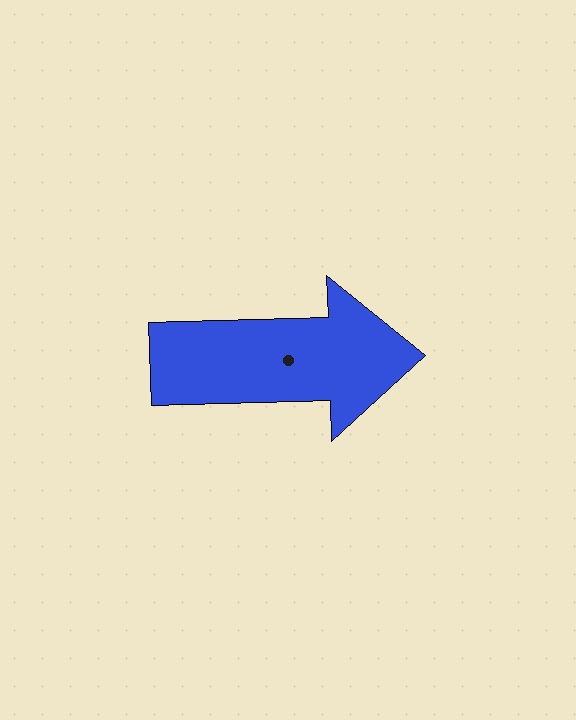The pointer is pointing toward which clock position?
Roughly 3 o'clock.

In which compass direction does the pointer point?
East.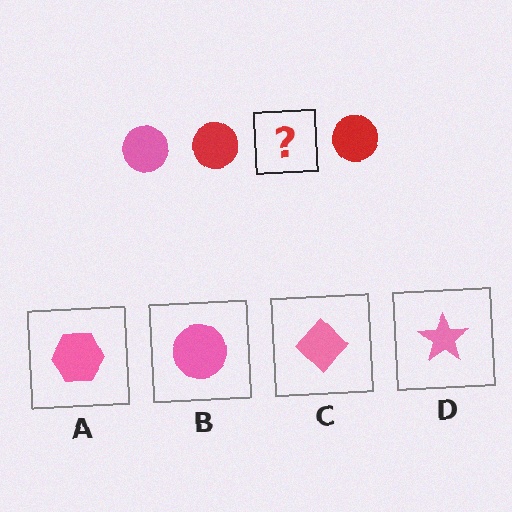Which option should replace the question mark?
Option B.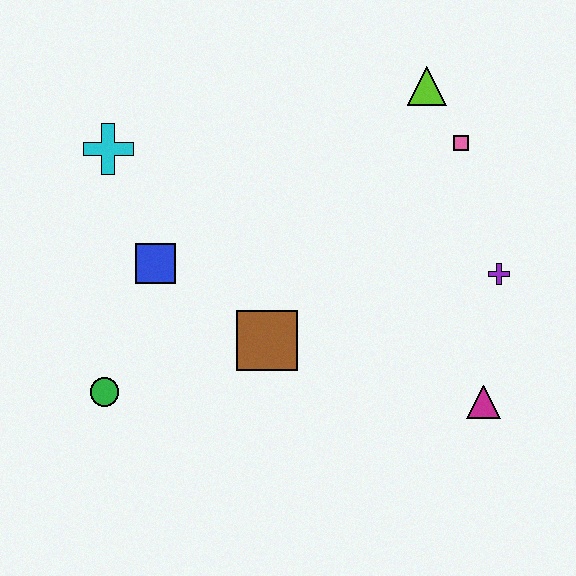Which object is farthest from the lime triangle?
The green circle is farthest from the lime triangle.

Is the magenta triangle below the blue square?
Yes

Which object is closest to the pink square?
The lime triangle is closest to the pink square.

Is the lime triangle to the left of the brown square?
No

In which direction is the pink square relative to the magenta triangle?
The pink square is above the magenta triangle.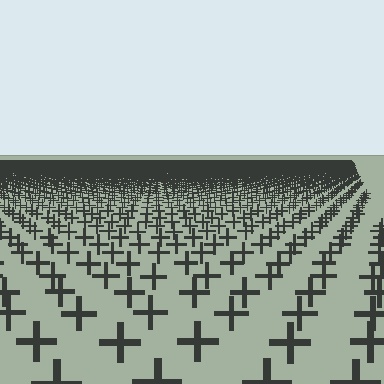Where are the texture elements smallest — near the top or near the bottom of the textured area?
Near the top.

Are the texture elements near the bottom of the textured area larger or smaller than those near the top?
Larger. Near the bottom, elements are closer to the viewer and appear at a bigger on-screen size.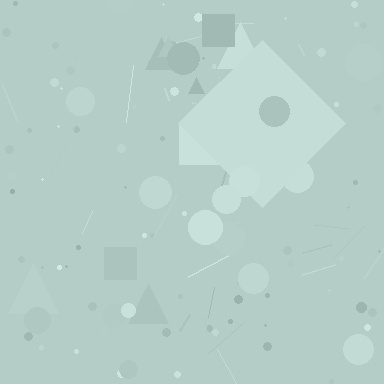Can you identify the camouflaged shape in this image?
The camouflaged shape is a diamond.